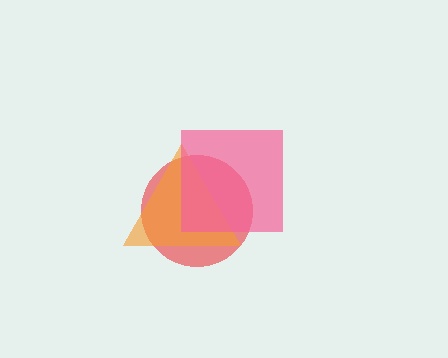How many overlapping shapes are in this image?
There are 3 overlapping shapes in the image.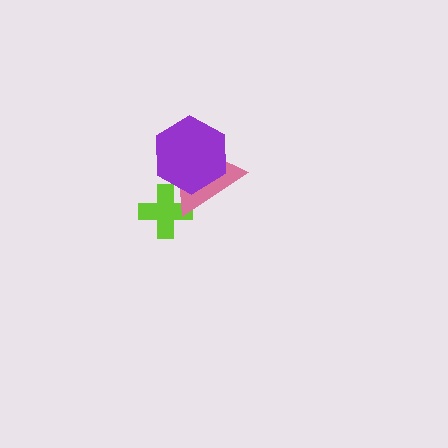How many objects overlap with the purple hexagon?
1 object overlaps with the purple hexagon.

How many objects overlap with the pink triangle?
2 objects overlap with the pink triangle.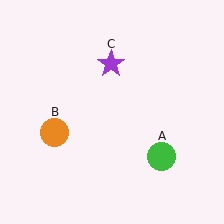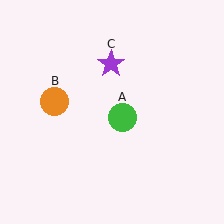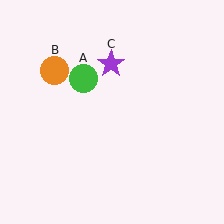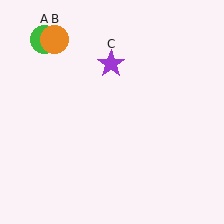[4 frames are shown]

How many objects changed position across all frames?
2 objects changed position: green circle (object A), orange circle (object B).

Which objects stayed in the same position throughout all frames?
Purple star (object C) remained stationary.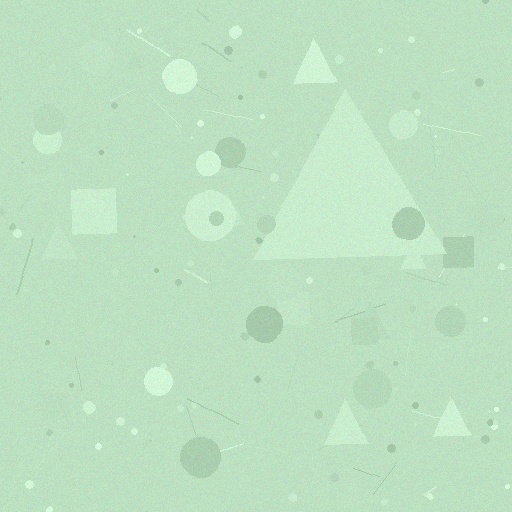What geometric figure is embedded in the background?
A triangle is embedded in the background.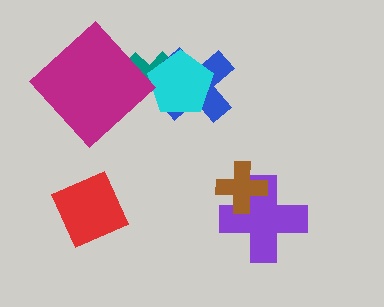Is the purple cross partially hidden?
Yes, it is partially covered by another shape.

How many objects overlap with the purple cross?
1 object overlaps with the purple cross.